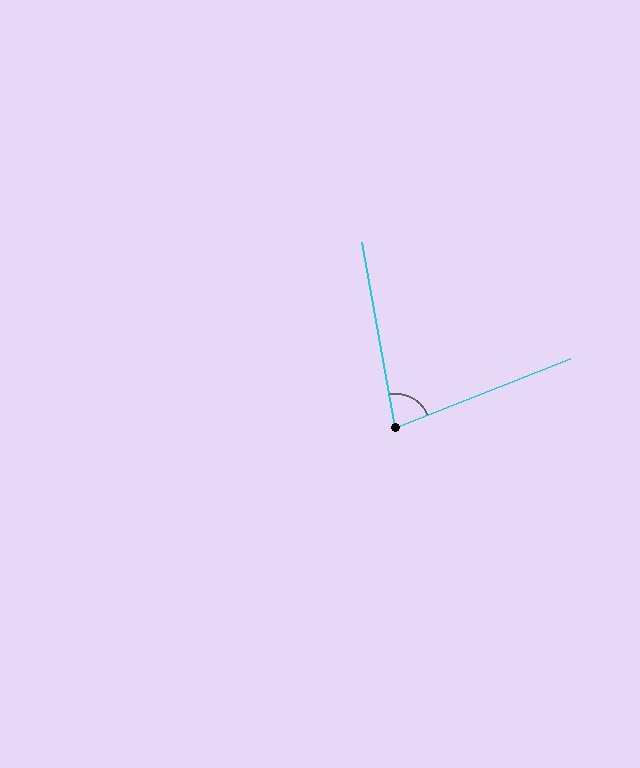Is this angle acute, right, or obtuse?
It is acute.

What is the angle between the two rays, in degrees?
Approximately 79 degrees.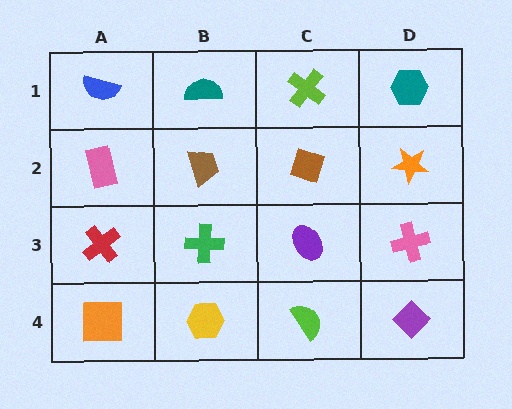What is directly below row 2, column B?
A green cross.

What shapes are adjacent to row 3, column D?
An orange star (row 2, column D), a purple diamond (row 4, column D), a purple ellipse (row 3, column C).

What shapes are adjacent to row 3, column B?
A brown trapezoid (row 2, column B), a yellow hexagon (row 4, column B), a red cross (row 3, column A), a purple ellipse (row 3, column C).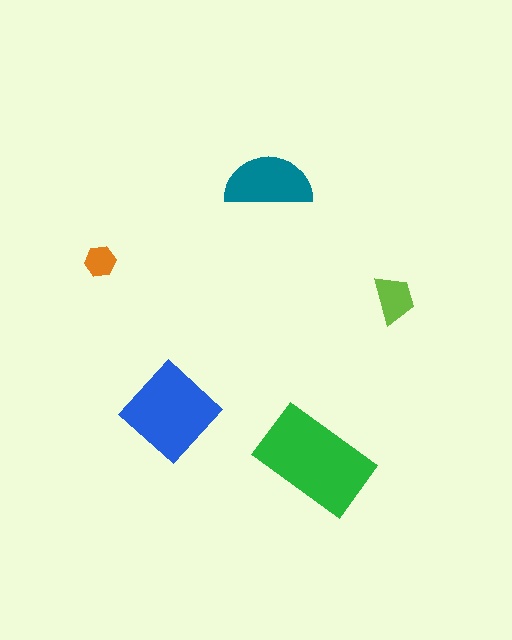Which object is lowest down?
The green rectangle is bottommost.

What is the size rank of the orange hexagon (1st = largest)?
5th.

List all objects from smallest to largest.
The orange hexagon, the lime trapezoid, the teal semicircle, the blue diamond, the green rectangle.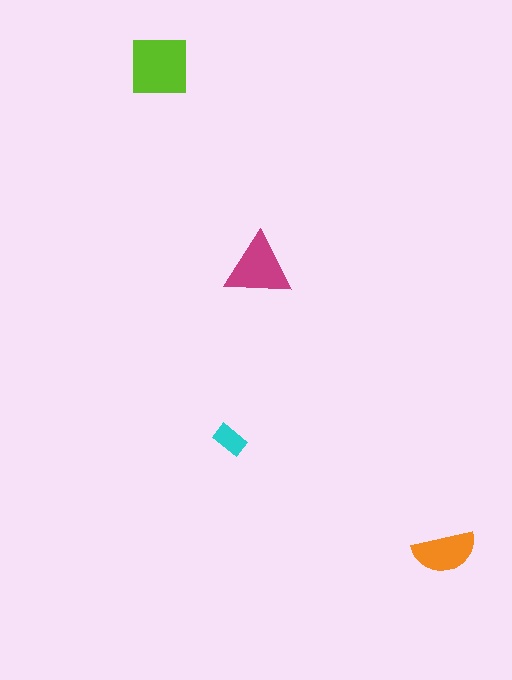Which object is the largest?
The lime square.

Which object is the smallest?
The cyan rectangle.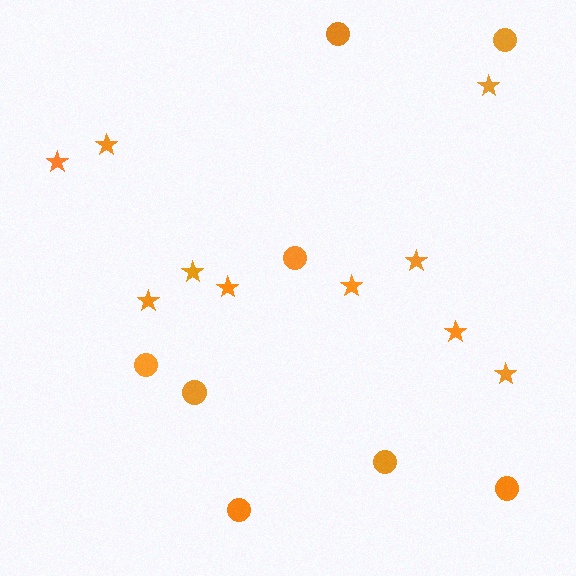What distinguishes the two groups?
There are 2 groups: one group of circles (8) and one group of stars (10).